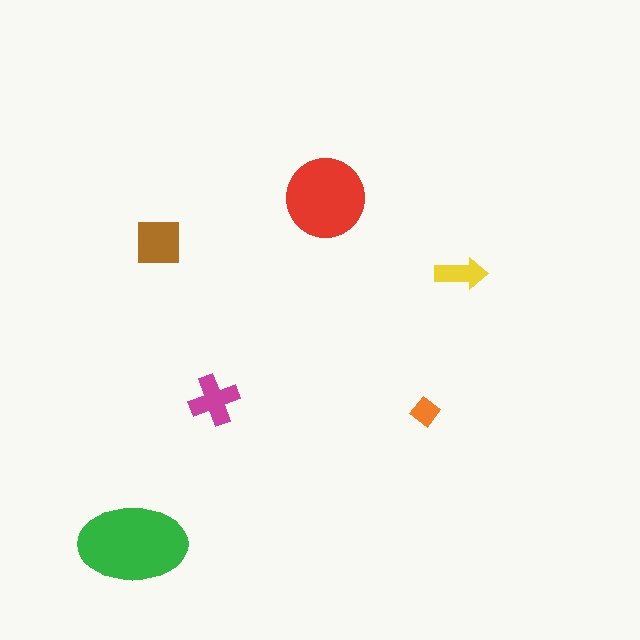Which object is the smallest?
The orange diamond.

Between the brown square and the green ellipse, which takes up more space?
The green ellipse.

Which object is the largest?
The green ellipse.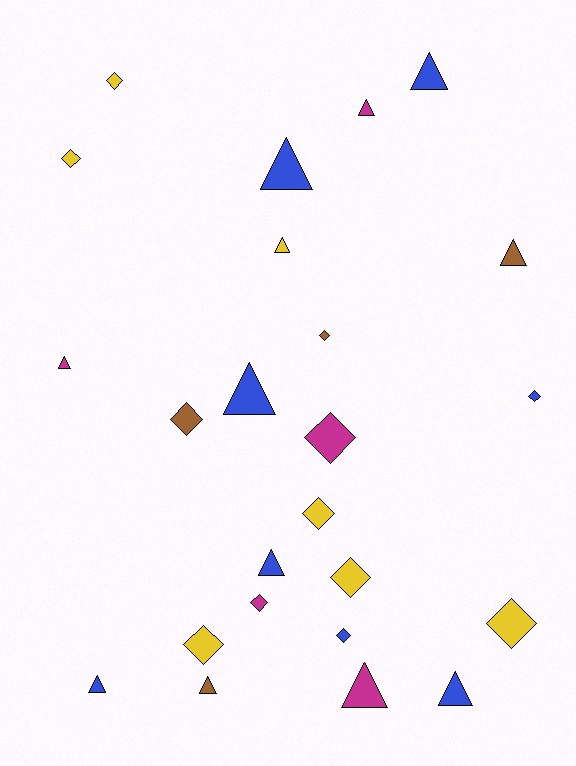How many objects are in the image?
There are 24 objects.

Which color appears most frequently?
Blue, with 8 objects.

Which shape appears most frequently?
Triangle, with 12 objects.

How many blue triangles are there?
There are 6 blue triangles.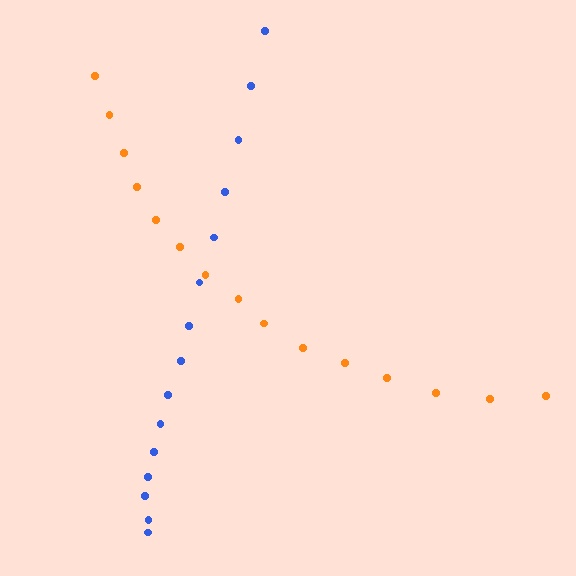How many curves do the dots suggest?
There are 2 distinct paths.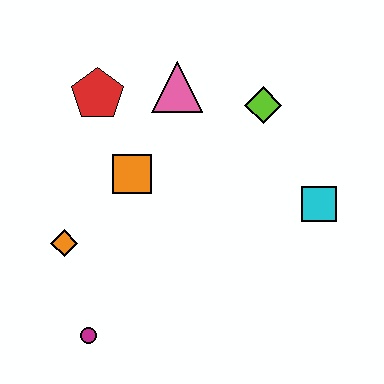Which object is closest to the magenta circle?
The orange diamond is closest to the magenta circle.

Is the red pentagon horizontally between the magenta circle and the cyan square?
Yes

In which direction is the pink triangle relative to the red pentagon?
The pink triangle is to the right of the red pentagon.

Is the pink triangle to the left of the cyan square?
Yes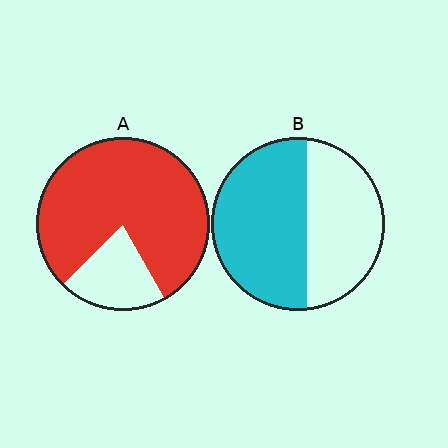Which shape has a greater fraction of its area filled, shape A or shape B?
Shape A.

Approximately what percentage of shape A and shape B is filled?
A is approximately 80% and B is approximately 55%.